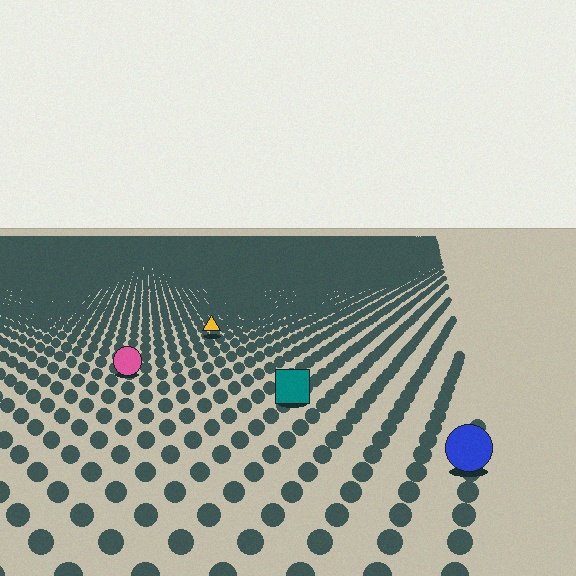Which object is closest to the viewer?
The blue circle is closest. The texture marks near it are larger and more spread out.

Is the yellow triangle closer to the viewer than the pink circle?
No. The pink circle is closer — you can tell from the texture gradient: the ground texture is coarser near it.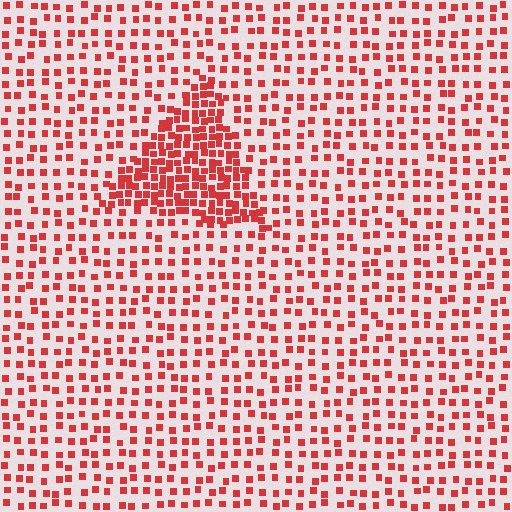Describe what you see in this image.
The image contains small red elements arranged at two different densities. A triangle-shaped region is visible where the elements are more densely packed than the surrounding area.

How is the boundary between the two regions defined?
The boundary is defined by a change in element density (approximately 2.4x ratio). All elements are the same color, size, and shape.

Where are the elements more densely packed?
The elements are more densely packed inside the triangle boundary.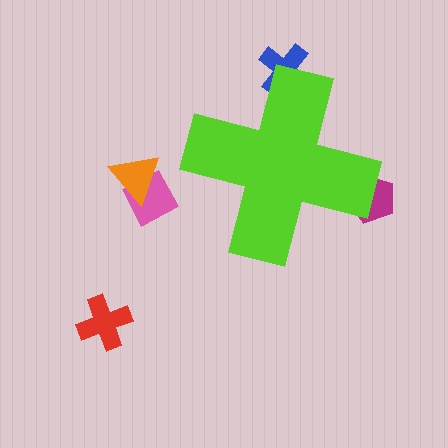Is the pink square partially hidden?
No, the pink square is fully visible.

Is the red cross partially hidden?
No, the red cross is fully visible.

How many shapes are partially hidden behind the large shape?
2 shapes are partially hidden.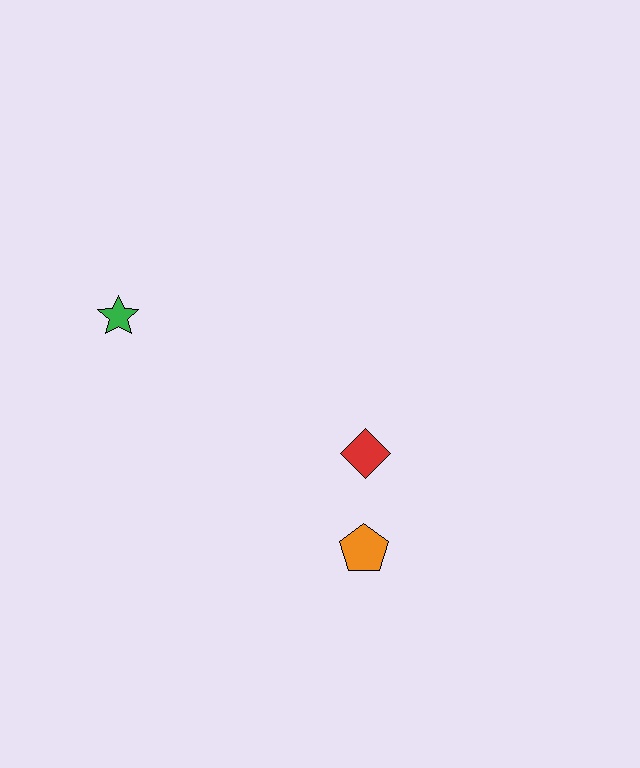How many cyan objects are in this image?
There are no cyan objects.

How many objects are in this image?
There are 3 objects.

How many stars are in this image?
There is 1 star.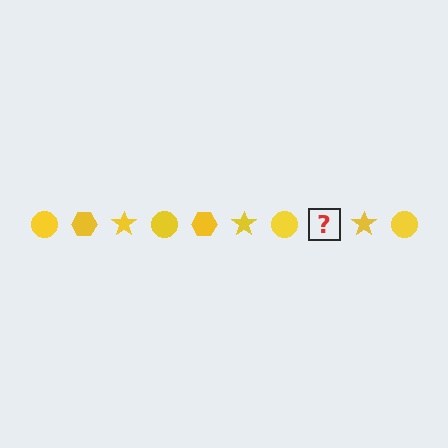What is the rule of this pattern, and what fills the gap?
The rule is that the pattern cycles through circle, hexagon, star shapes in yellow. The gap should be filled with a yellow hexagon.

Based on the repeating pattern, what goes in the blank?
The blank should be a yellow hexagon.